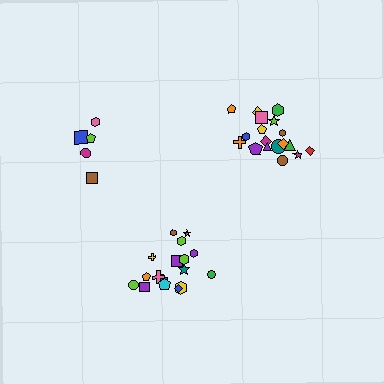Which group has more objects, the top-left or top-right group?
The top-right group.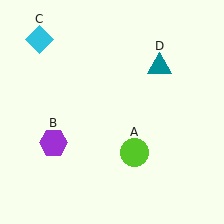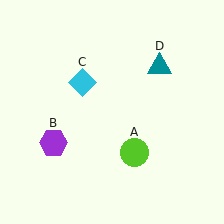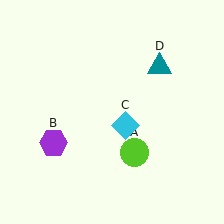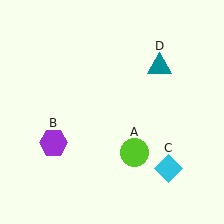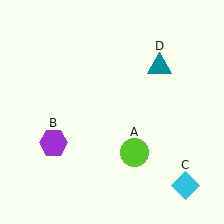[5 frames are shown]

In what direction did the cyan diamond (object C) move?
The cyan diamond (object C) moved down and to the right.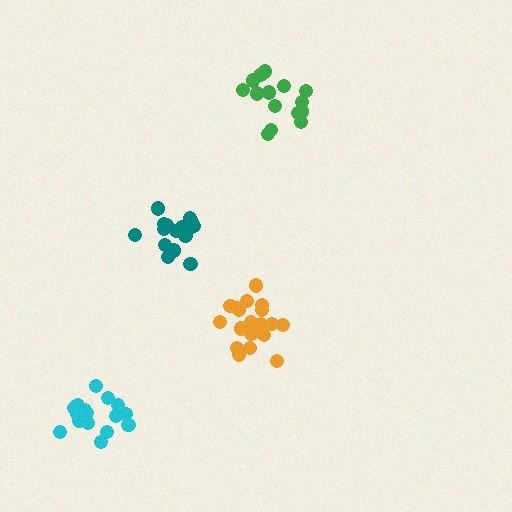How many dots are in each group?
Group 1: 15 dots, Group 2: 19 dots, Group 3: 18 dots, Group 4: 17 dots (69 total).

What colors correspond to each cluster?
The clusters are colored: green, orange, cyan, teal.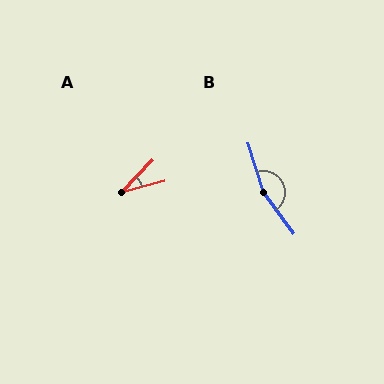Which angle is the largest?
B, at approximately 161 degrees.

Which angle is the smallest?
A, at approximately 30 degrees.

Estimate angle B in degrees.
Approximately 161 degrees.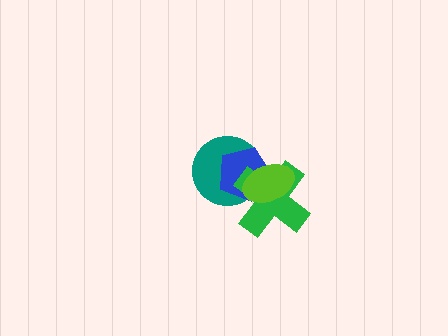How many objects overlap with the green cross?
3 objects overlap with the green cross.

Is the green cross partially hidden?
Yes, it is partially covered by another shape.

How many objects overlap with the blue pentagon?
3 objects overlap with the blue pentagon.